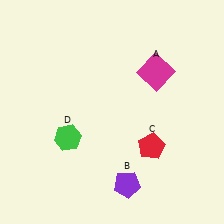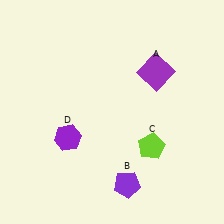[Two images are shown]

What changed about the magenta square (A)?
In Image 1, A is magenta. In Image 2, it changed to purple.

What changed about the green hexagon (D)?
In Image 1, D is green. In Image 2, it changed to purple.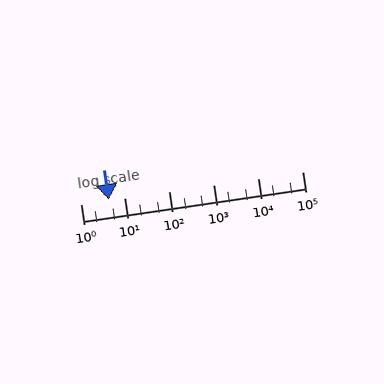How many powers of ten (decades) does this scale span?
The scale spans 5 decades, from 1 to 100000.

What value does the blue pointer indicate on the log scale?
The pointer indicates approximately 4.4.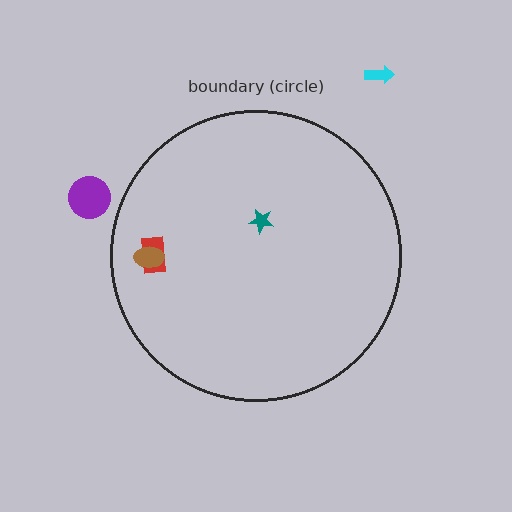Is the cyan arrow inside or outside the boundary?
Outside.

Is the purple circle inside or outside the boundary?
Outside.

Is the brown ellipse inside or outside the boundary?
Inside.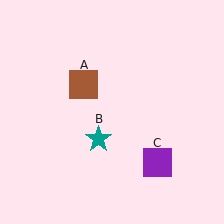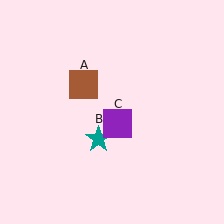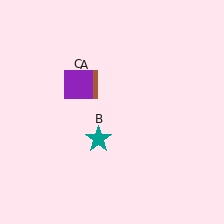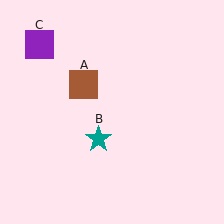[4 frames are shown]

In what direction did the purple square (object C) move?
The purple square (object C) moved up and to the left.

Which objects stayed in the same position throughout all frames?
Brown square (object A) and teal star (object B) remained stationary.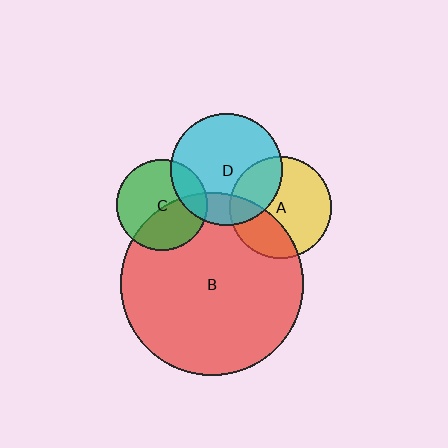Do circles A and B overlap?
Yes.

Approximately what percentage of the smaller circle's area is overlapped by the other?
Approximately 30%.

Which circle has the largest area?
Circle B (red).